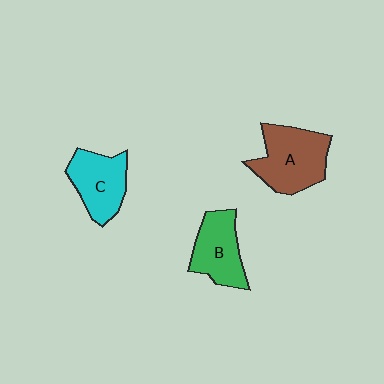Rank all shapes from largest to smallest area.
From largest to smallest: A (brown), C (cyan), B (green).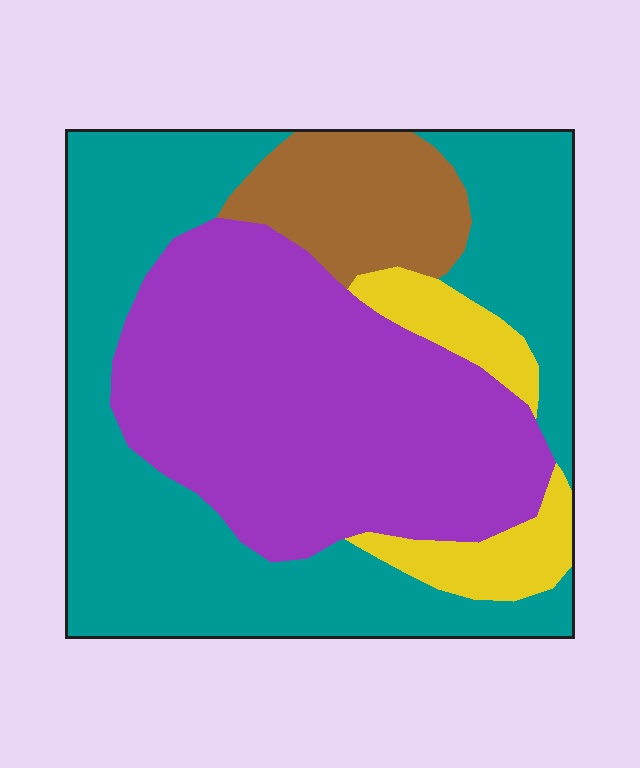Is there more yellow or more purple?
Purple.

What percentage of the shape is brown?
Brown takes up about one tenth (1/10) of the shape.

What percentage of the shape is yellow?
Yellow covers roughly 10% of the shape.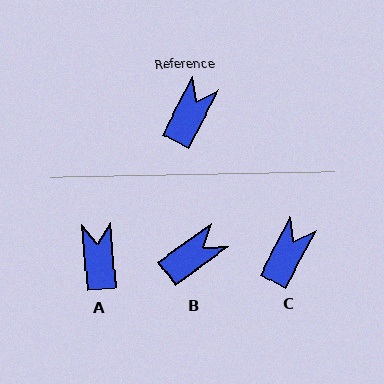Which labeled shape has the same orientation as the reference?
C.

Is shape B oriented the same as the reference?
No, it is off by about 26 degrees.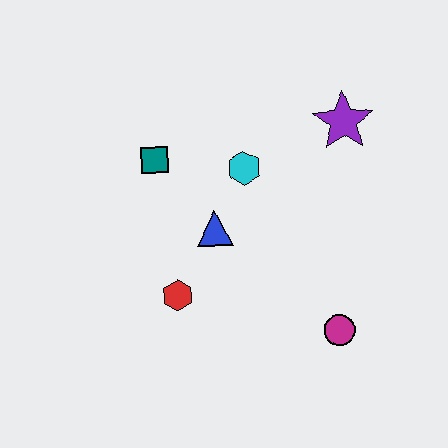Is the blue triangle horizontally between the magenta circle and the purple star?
No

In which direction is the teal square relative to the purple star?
The teal square is to the left of the purple star.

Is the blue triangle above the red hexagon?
Yes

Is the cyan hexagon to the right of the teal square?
Yes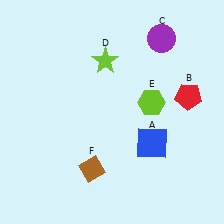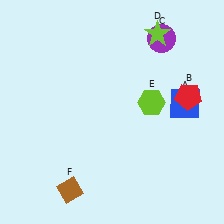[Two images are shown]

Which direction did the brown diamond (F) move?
The brown diamond (F) moved left.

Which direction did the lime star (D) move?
The lime star (D) moved right.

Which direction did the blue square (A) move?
The blue square (A) moved up.